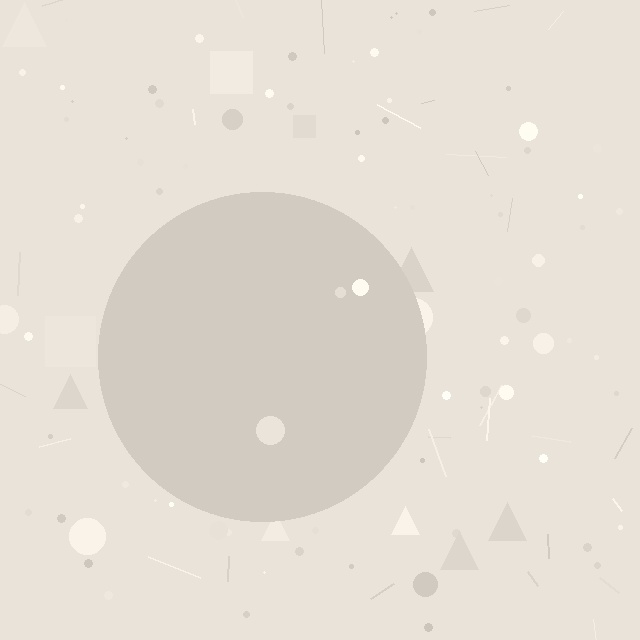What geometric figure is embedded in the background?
A circle is embedded in the background.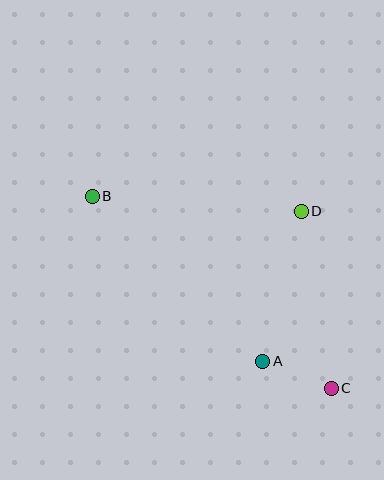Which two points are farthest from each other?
Points B and C are farthest from each other.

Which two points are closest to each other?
Points A and C are closest to each other.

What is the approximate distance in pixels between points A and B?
The distance between A and B is approximately 237 pixels.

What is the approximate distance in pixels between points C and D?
The distance between C and D is approximately 180 pixels.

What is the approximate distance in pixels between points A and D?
The distance between A and D is approximately 155 pixels.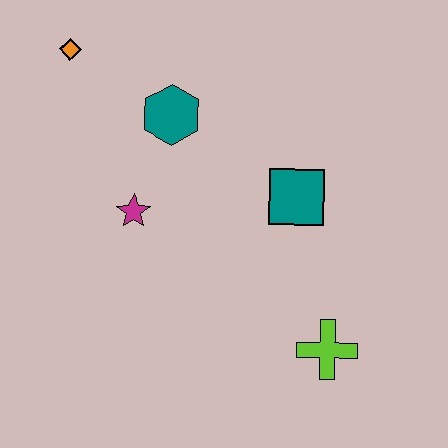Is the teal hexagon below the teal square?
No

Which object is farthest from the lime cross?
The orange diamond is farthest from the lime cross.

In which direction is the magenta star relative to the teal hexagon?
The magenta star is below the teal hexagon.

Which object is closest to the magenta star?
The teal hexagon is closest to the magenta star.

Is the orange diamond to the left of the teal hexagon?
Yes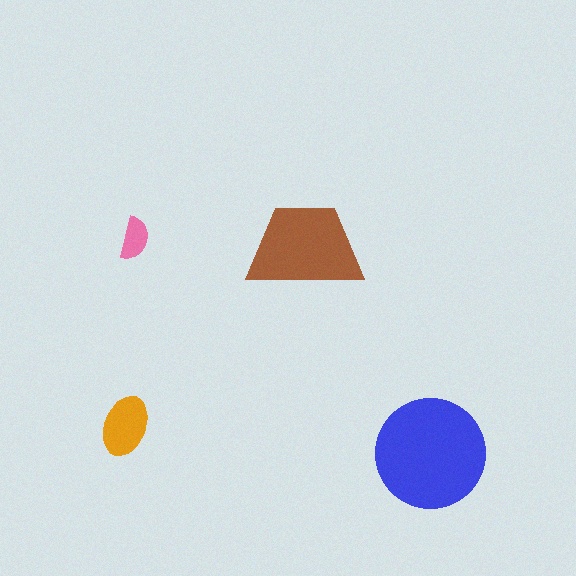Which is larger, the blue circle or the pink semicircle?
The blue circle.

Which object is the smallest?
The pink semicircle.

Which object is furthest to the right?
The blue circle is rightmost.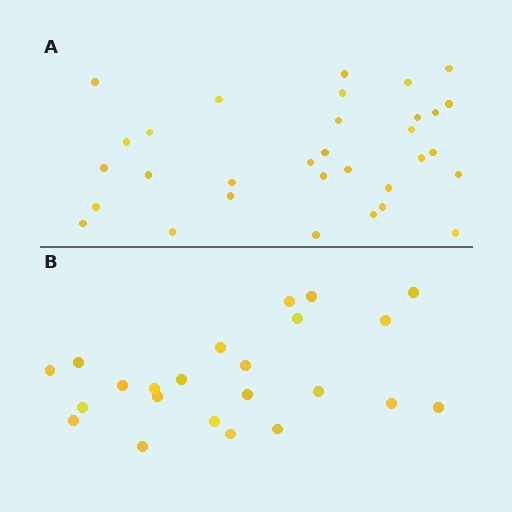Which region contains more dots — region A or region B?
Region A (the top region) has more dots.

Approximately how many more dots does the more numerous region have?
Region A has roughly 8 or so more dots than region B.